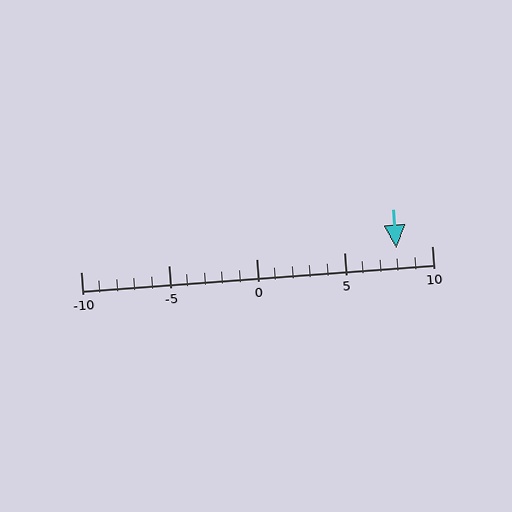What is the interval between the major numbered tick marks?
The major tick marks are spaced 5 units apart.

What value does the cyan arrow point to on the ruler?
The cyan arrow points to approximately 8.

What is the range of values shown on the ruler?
The ruler shows values from -10 to 10.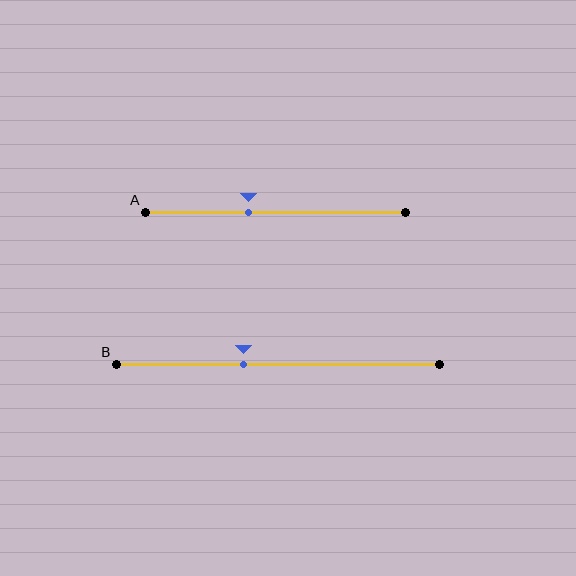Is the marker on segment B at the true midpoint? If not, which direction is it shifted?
No, the marker on segment B is shifted to the left by about 11% of the segment length.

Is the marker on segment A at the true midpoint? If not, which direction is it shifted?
No, the marker on segment A is shifted to the left by about 10% of the segment length.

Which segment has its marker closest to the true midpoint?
Segment A has its marker closest to the true midpoint.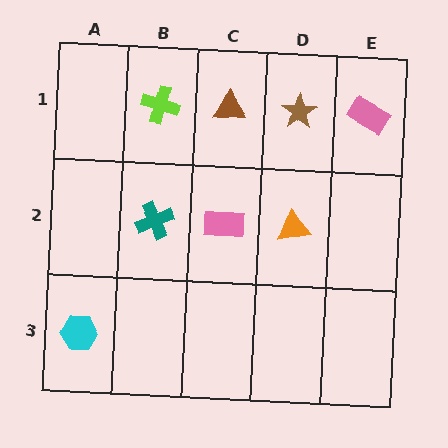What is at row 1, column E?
A pink rectangle.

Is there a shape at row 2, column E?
No, that cell is empty.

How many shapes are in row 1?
4 shapes.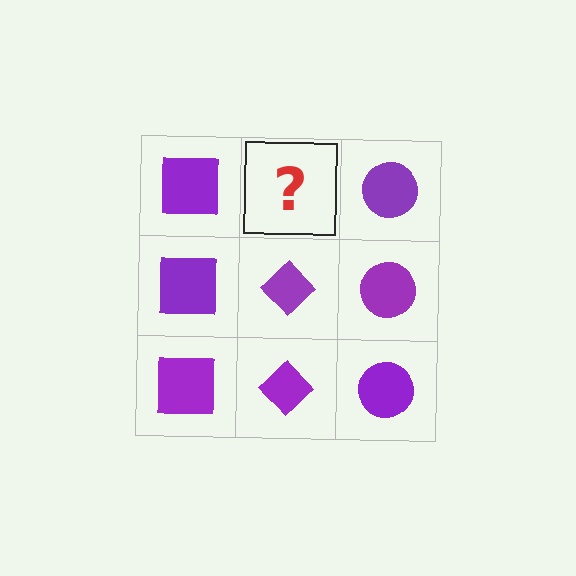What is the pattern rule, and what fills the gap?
The rule is that each column has a consistent shape. The gap should be filled with a purple diamond.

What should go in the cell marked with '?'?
The missing cell should contain a purple diamond.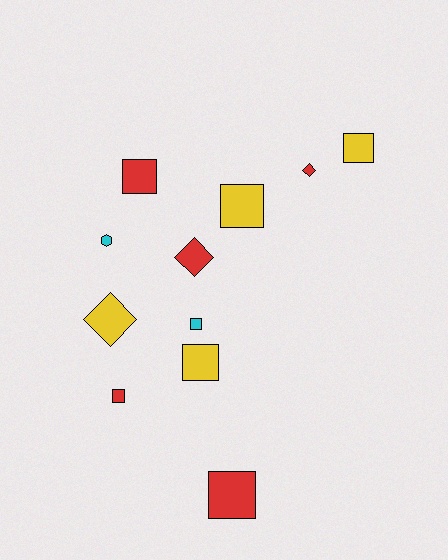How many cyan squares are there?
There is 1 cyan square.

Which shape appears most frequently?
Square, with 7 objects.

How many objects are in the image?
There are 11 objects.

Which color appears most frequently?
Red, with 5 objects.